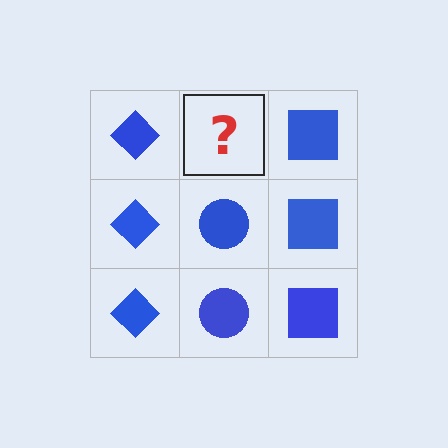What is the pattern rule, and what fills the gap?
The rule is that each column has a consistent shape. The gap should be filled with a blue circle.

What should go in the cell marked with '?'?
The missing cell should contain a blue circle.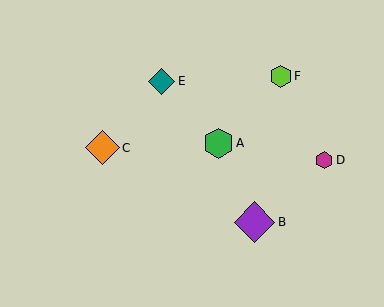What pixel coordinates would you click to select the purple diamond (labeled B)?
Click at (254, 222) to select the purple diamond B.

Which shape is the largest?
The purple diamond (labeled B) is the largest.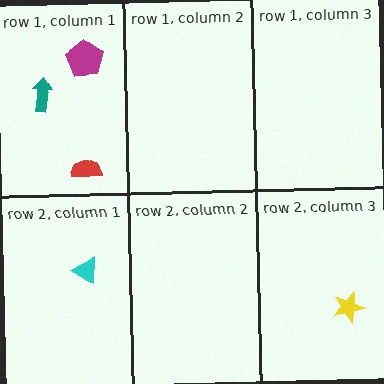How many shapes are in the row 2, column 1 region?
1.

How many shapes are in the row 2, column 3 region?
1.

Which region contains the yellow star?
The row 2, column 3 region.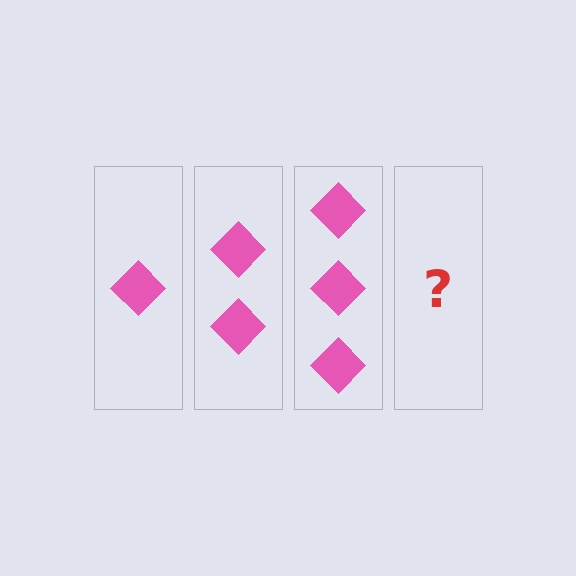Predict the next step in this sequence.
The next step is 4 diamonds.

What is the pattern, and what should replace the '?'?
The pattern is that each step adds one more diamond. The '?' should be 4 diamonds.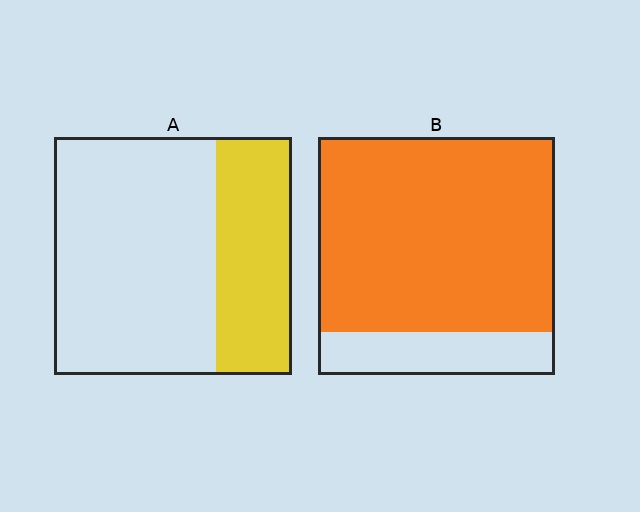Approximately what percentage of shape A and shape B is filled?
A is approximately 30% and B is approximately 80%.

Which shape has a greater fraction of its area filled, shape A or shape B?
Shape B.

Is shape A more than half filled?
No.